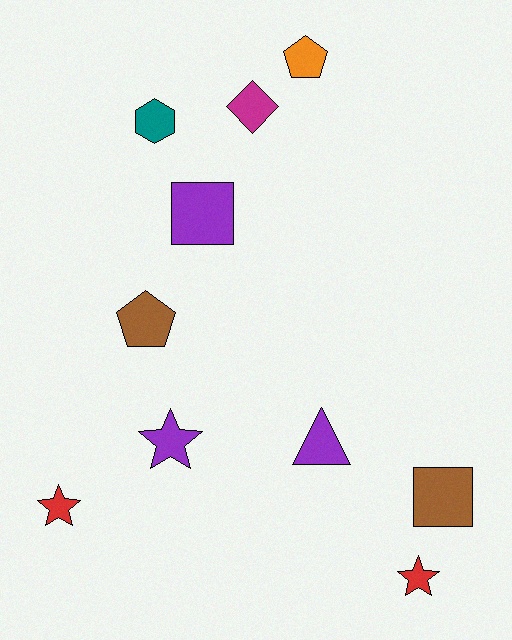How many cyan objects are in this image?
There are no cyan objects.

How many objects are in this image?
There are 10 objects.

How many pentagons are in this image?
There are 2 pentagons.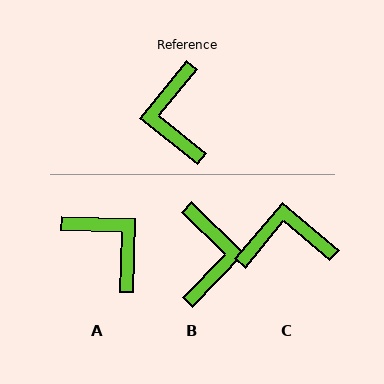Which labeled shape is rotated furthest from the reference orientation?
B, about 175 degrees away.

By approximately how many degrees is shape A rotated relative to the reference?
Approximately 143 degrees clockwise.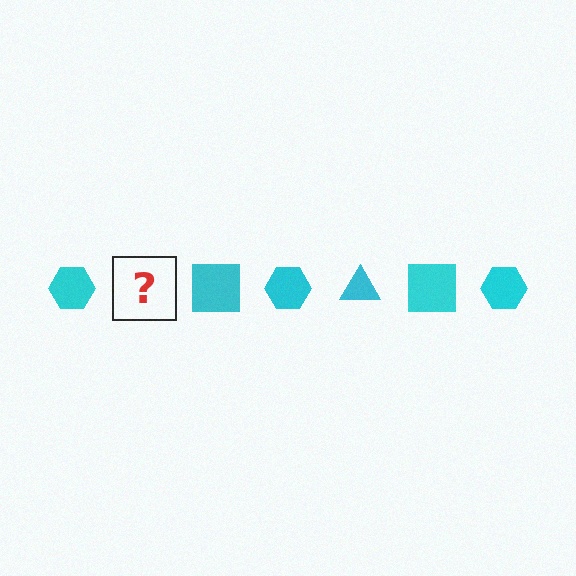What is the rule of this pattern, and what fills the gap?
The rule is that the pattern cycles through hexagon, triangle, square shapes in cyan. The gap should be filled with a cyan triangle.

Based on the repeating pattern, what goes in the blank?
The blank should be a cyan triangle.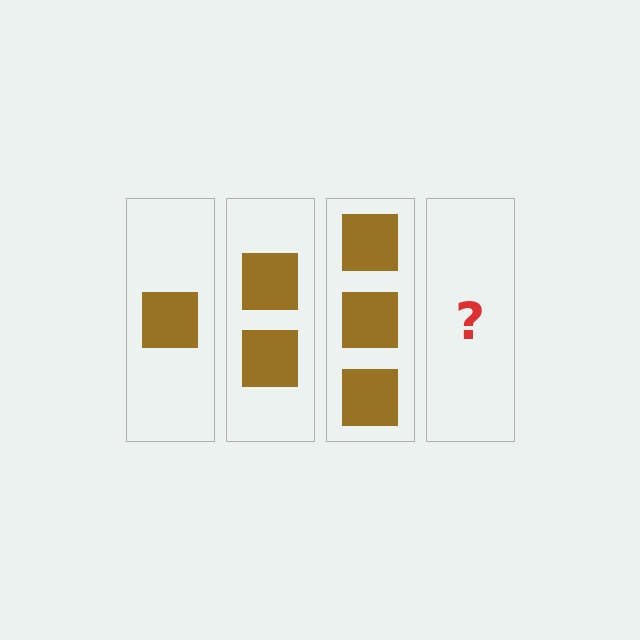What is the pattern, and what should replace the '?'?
The pattern is that each step adds one more square. The '?' should be 4 squares.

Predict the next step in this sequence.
The next step is 4 squares.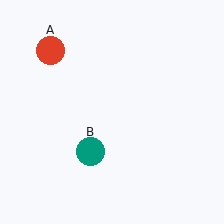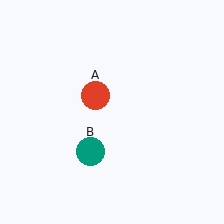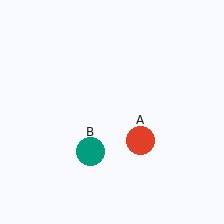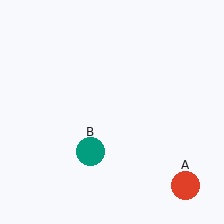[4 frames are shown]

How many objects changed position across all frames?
1 object changed position: red circle (object A).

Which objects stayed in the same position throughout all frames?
Teal circle (object B) remained stationary.